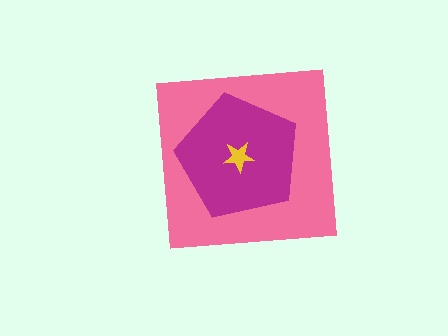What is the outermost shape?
The pink square.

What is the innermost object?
The yellow star.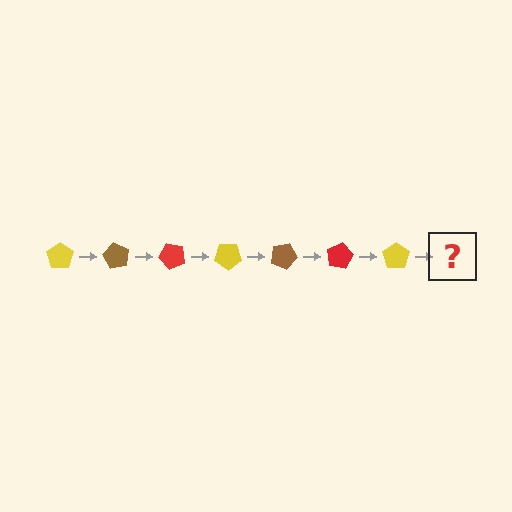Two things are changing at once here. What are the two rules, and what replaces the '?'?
The two rules are that it rotates 60 degrees each step and the color cycles through yellow, brown, and red. The '?' should be a brown pentagon, rotated 420 degrees from the start.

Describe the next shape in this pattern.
It should be a brown pentagon, rotated 420 degrees from the start.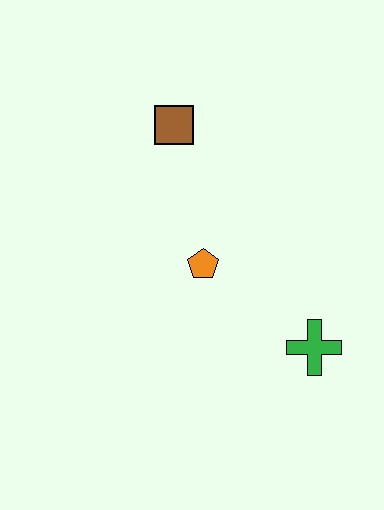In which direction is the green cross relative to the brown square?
The green cross is below the brown square.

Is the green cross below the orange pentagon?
Yes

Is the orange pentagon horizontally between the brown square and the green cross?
Yes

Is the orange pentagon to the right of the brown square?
Yes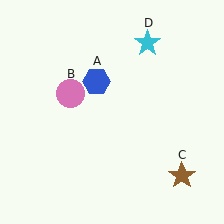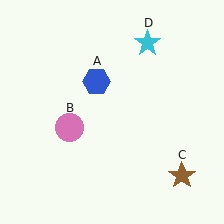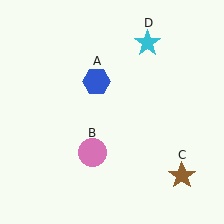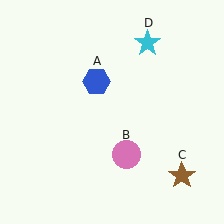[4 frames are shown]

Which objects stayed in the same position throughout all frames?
Blue hexagon (object A) and brown star (object C) and cyan star (object D) remained stationary.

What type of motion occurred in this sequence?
The pink circle (object B) rotated counterclockwise around the center of the scene.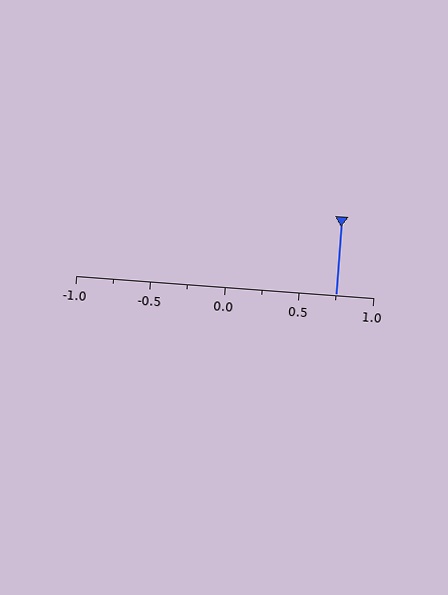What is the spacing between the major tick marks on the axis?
The major ticks are spaced 0.5 apart.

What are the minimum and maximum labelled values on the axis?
The axis runs from -1.0 to 1.0.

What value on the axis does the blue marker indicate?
The marker indicates approximately 0.75.